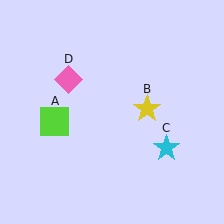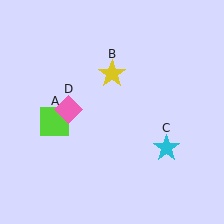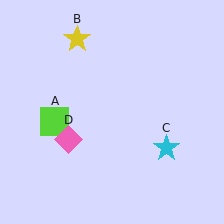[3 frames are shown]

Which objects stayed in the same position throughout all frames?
Lime square (object A) and cyan star (object C) remained stationary.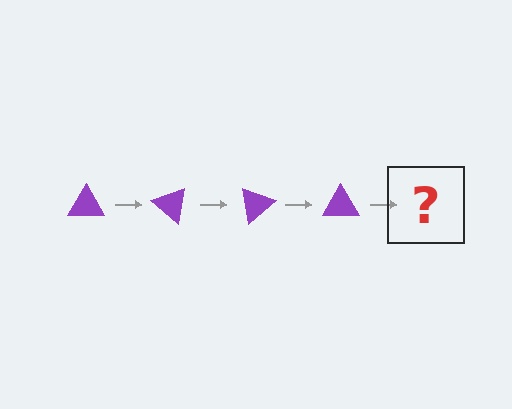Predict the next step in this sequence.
The next step is a purple triangle rotated 160 degrees.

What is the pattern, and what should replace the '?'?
The pattern is that the triangle rotates 40 degrees each step. The '?' should be a purple triangle rotated 160 degrees.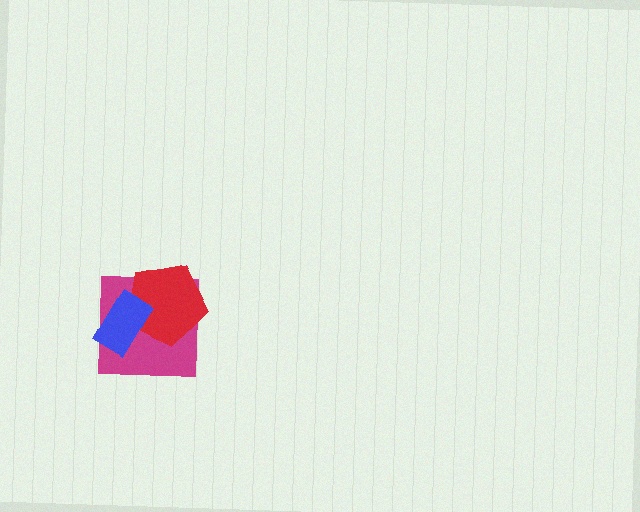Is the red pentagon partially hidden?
Yes, it is partially covered by another shape.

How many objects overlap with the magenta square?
2 objects overlap with the magenta square.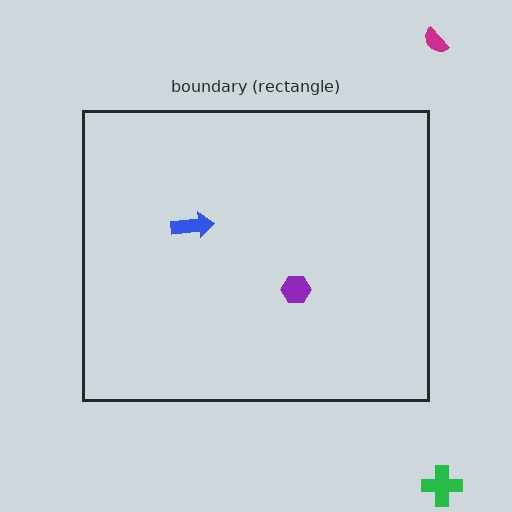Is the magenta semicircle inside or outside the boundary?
Outside.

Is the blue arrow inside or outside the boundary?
Inside.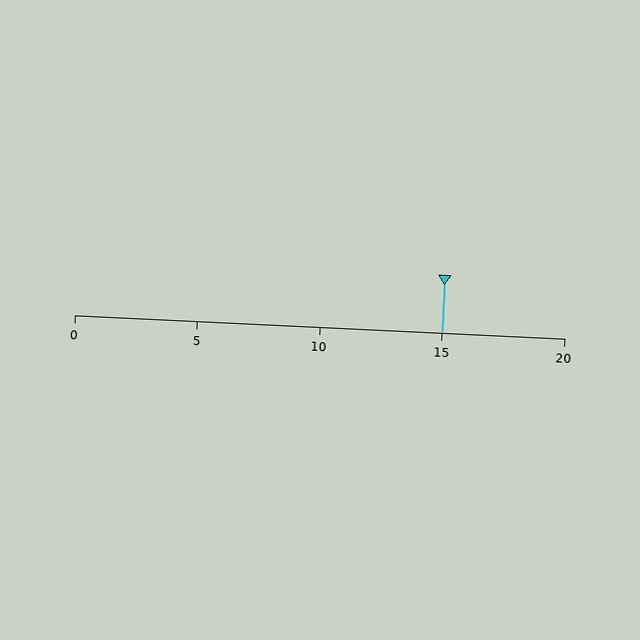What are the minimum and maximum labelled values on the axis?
The axis runs from 0 to 20.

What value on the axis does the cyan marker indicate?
The marker indicates approximately 15.